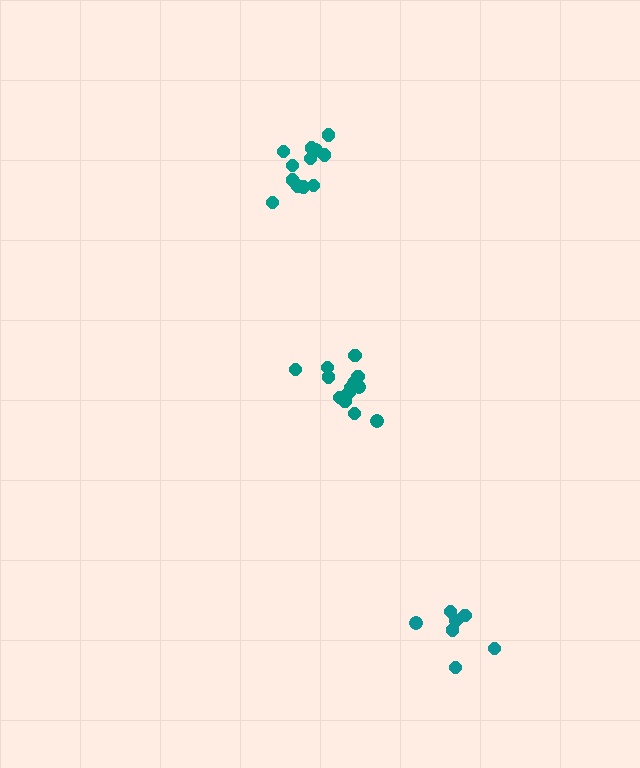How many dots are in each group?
Group 1: 13 dots, Group 2: 12 dots, Group 3: 7 dots (32 total).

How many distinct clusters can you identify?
There are 3 distinct clusters.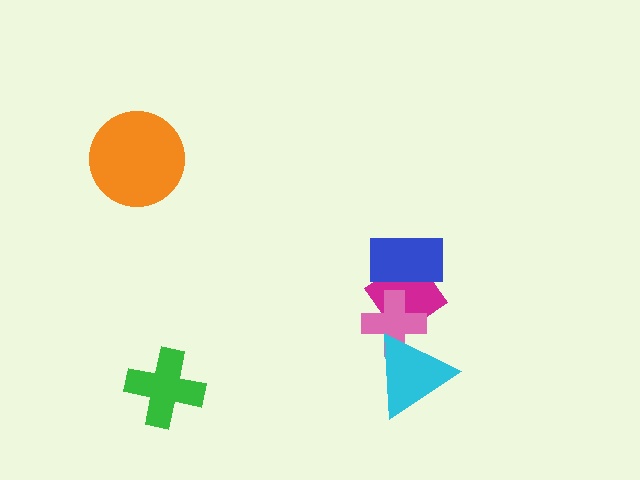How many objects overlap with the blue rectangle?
1 object overlaps with the blue rectangle.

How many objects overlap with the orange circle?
0 objects overlap with the orange circle.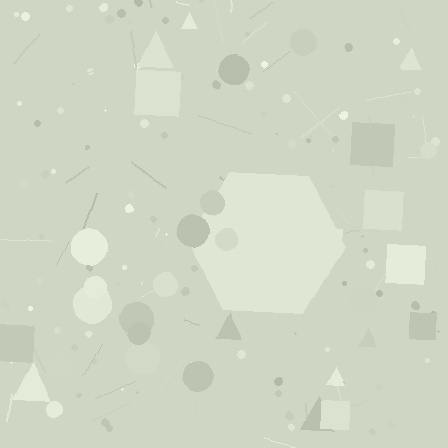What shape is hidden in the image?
A hexagon is hidden in the image.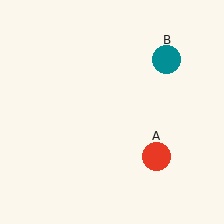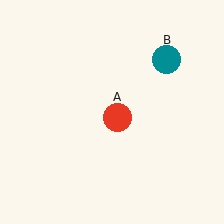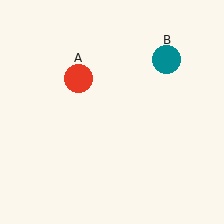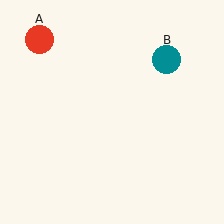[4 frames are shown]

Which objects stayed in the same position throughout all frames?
Teal circle (object B) remained stationary.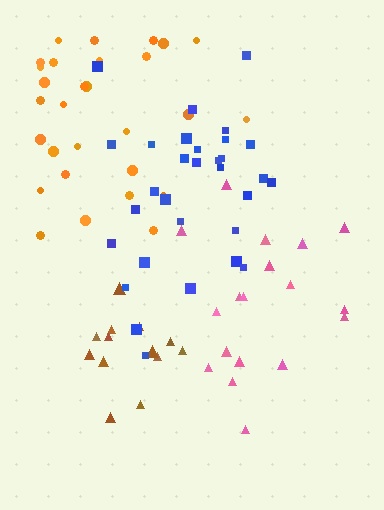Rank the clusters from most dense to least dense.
brown, blue, orange, pink.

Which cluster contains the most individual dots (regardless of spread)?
Orange (31).